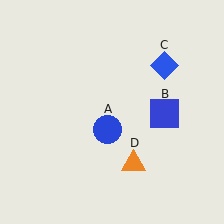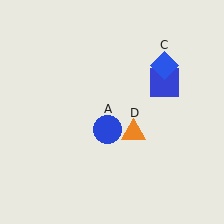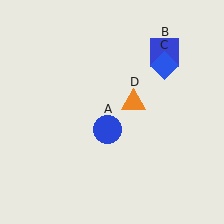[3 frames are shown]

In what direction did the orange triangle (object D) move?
The orange triangle (object D) moved up.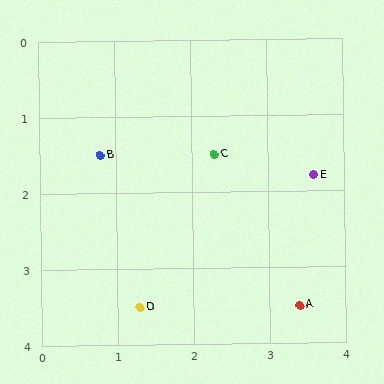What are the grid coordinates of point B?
Point B is at approximately (0.8, 1.5).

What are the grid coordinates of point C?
Point C is at approximately (2.3, 1.5).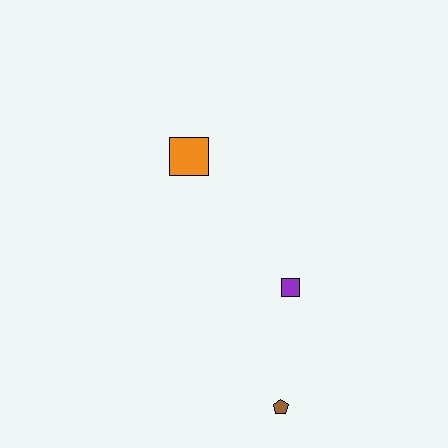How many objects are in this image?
There are 3 objects.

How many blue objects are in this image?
There are no blue objects.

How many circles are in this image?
There are no circles.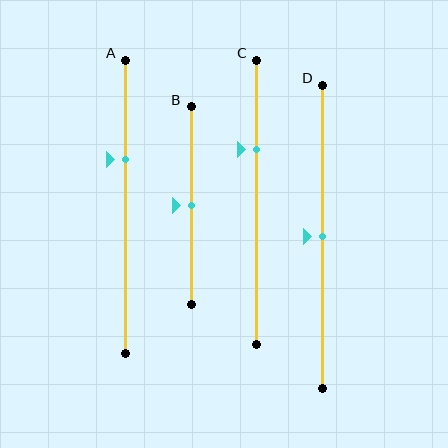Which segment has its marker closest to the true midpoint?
Segment B has its marker closest to the true midpoint.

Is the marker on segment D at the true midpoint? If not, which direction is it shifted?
Yes, the marker on segment D is at the true midpoint.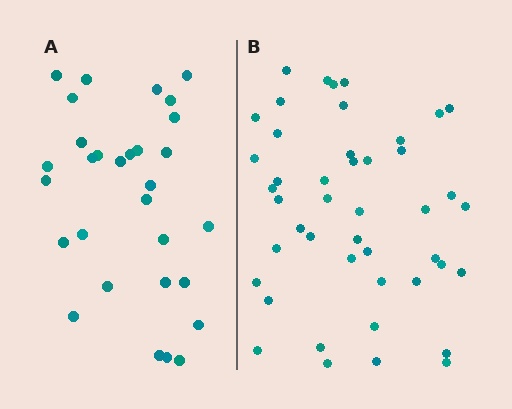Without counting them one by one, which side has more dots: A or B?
Region B (the right region) has more dots.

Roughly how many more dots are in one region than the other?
Region B has approximately 15 more dots than region A.